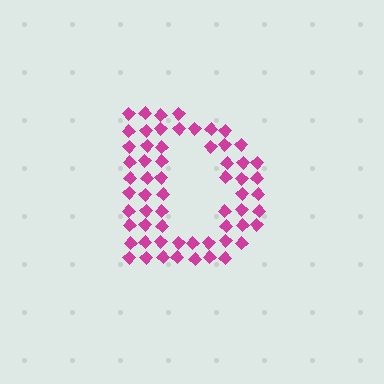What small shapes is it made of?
It is made of small diamonds.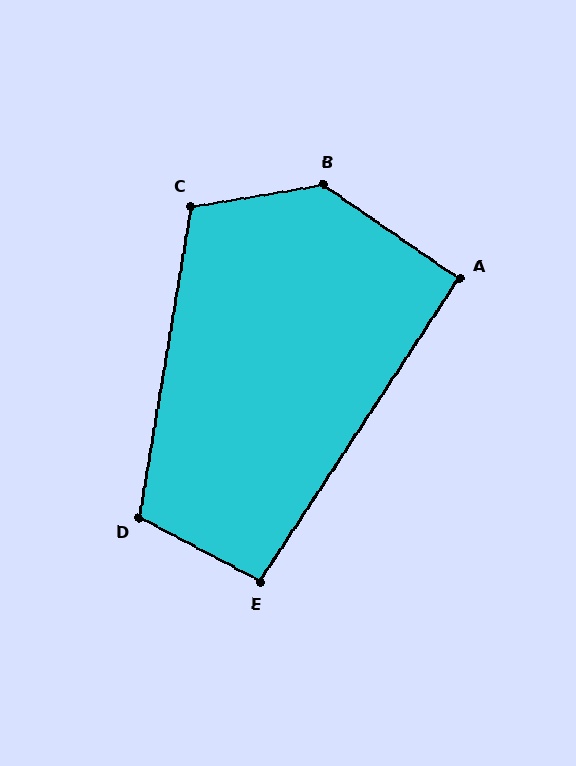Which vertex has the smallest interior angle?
A, at approximately 91 degrees.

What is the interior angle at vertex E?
Approximately 95 degrees (obtuse).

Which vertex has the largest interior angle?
B, at approximately 136 degrees.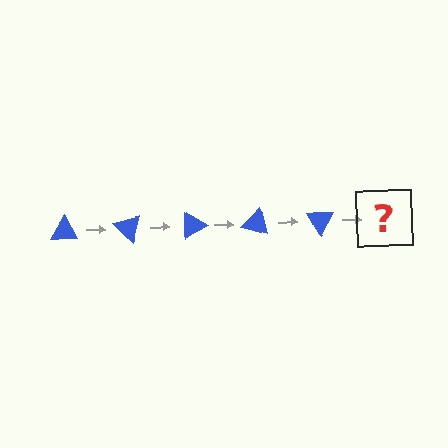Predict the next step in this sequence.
The next step is a blue triangle rotated 225 degrees.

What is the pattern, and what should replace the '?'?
The pattern is that the triangle rotates 45 degrees each step. The '?' should be a blue triangle rotated 225 degrees.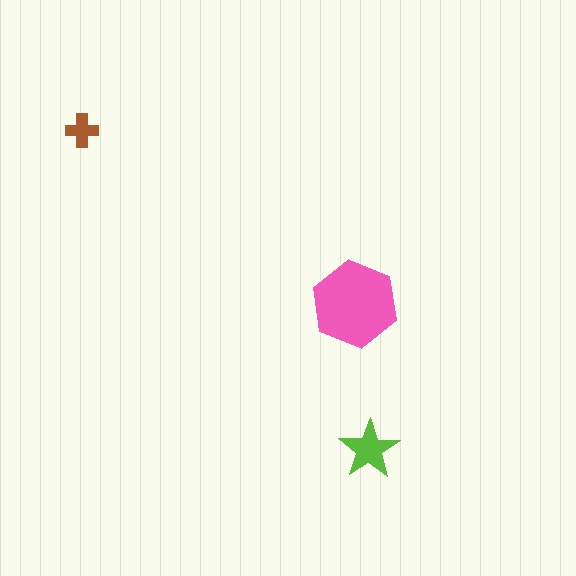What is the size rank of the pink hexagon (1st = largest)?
1st.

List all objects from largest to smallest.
The pink hexagon, the lime star, the brown cross.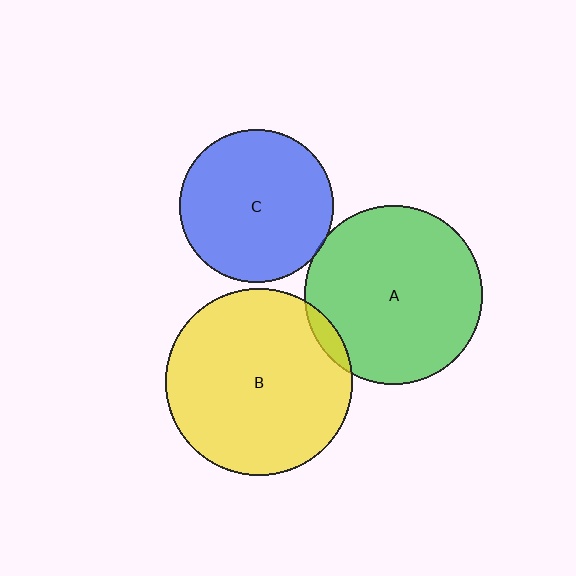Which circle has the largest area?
Circle B (yellow).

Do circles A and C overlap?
Yes.